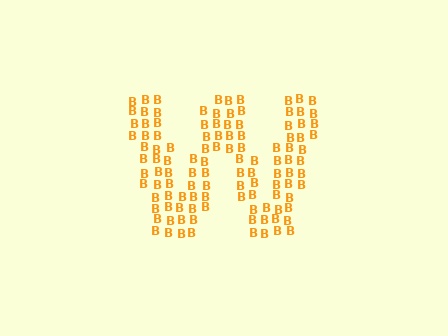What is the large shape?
The large shape is the letter W.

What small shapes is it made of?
It is made of small letter B's.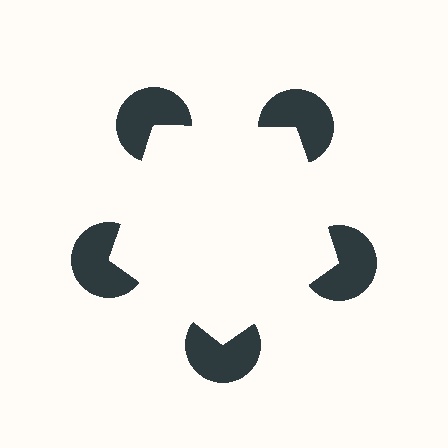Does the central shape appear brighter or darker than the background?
It typically appears slightly brighter than the background, even though no actual brightness change is drawn.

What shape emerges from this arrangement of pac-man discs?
An illusory pentagon — its edges are inferred from the aligned wedge cuts in the pac-man discs, not physically drawn.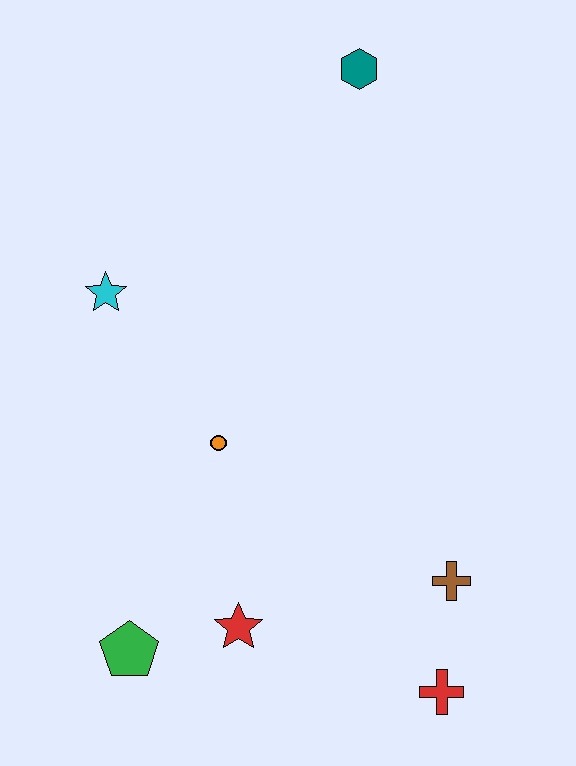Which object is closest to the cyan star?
The orange circle is closest to the cyan star.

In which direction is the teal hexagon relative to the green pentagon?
The teal hexagon is above the green pentagon.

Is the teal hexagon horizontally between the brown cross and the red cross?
No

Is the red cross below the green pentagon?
Yes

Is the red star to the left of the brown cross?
Yes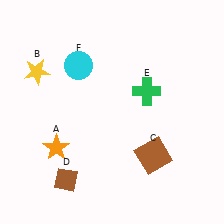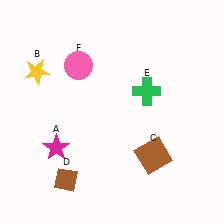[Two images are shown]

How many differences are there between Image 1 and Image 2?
There are 2 differences between the two images.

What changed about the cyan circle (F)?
In Image 1, F is cyan. In Image 2, it changed to pink.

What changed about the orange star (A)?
In Image 1, A is orange. In Image 2, it changed to magenta.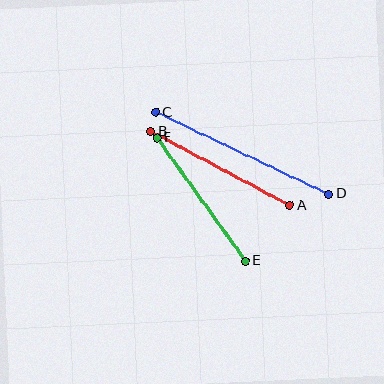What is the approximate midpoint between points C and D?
The midpoint is at approximately (242, 153) pixels.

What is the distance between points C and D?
The distance is approximately 191 pixels.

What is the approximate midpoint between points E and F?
The midpoint is at approximately (201, 199) pixels.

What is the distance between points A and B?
The distance is approximately 157 pixels.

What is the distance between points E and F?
The distance is approximately 152 pixels.